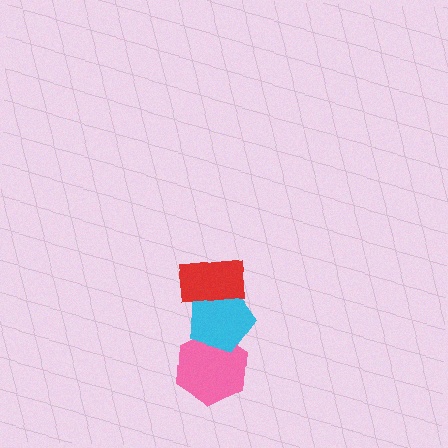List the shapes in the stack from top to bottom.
From top to bottom: the red rectangle, the cyan pentagon, the pink hexagon.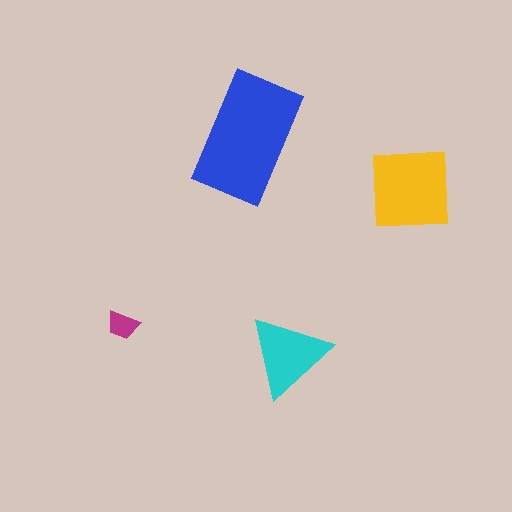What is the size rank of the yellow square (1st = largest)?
2nd.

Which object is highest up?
The blue rectangle is topmost.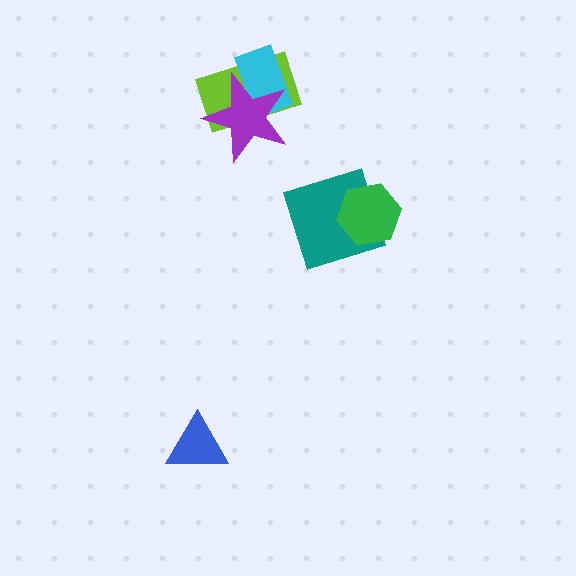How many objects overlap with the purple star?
2 objects overlap with the purple star.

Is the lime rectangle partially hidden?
Yes, it is partially covered by another shape.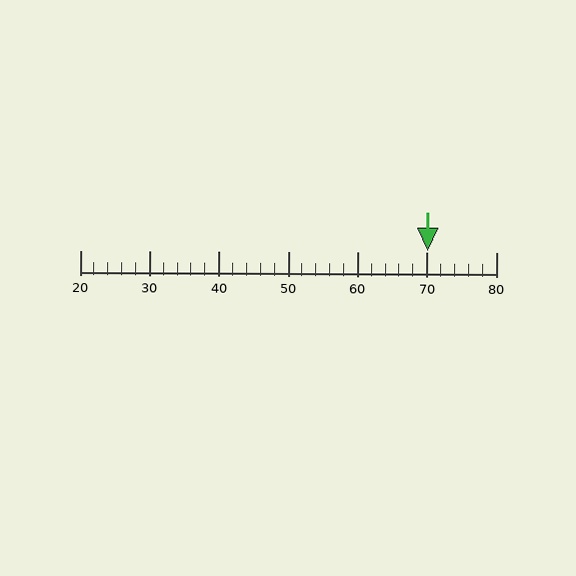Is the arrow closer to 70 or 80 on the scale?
The arrow is closer to 70.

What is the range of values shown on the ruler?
The ruler shows values from 20 to 80.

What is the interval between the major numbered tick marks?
The major tick marks are spaced 10 units apart.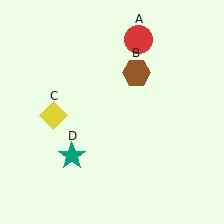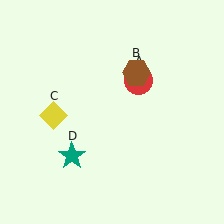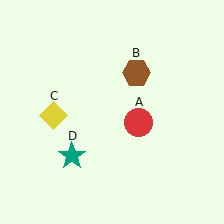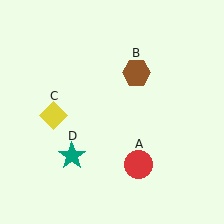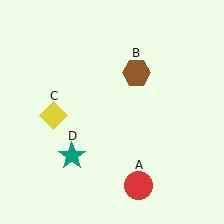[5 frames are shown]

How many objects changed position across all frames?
1 object changed position: red circle (object A).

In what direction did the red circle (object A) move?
The red circle (object A) moved down.